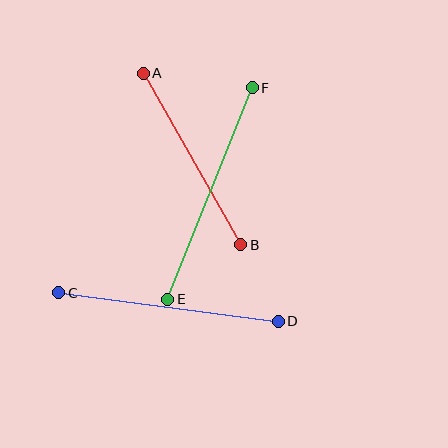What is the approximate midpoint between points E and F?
The midpoint is at approximately (210, 194) pixels.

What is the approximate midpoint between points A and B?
The midpoint is at approximately (192, 159) pixels.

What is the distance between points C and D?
The distance is approximately 221 pixels.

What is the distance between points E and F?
The distance is approximately 228 pixels.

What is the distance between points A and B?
The distance is approximately 197 pixels.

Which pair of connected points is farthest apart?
Points E and F are farthest apart.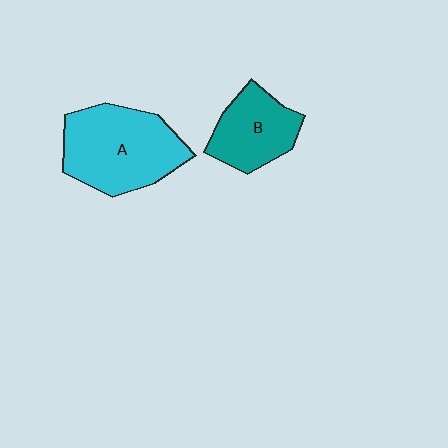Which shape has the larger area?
Shape A (cyan).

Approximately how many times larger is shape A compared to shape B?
Approximately 1.6 times.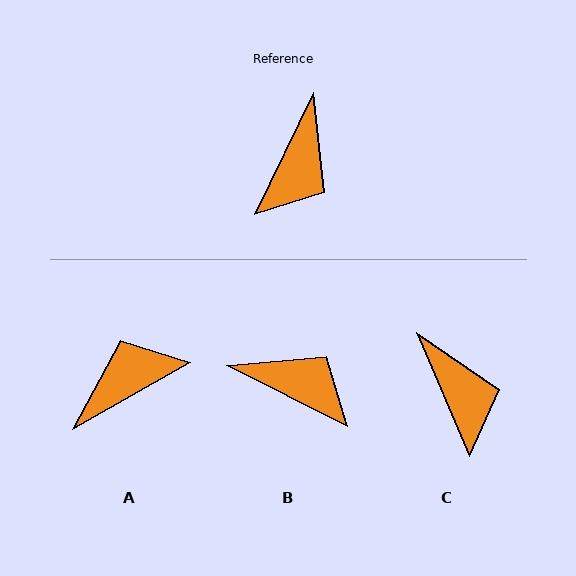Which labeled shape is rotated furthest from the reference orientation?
A, about 146 degrees away.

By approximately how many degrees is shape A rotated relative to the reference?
Approximately 146 degrees counter-clockwise.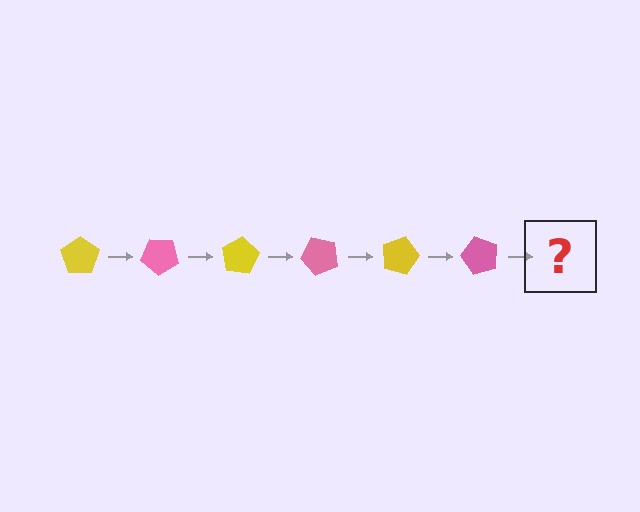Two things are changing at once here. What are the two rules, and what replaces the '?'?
The two rules are that it rotates 40 degrees each step and the color cycles through yellow and pink. The '?' should be a yellow pentagon, rotated 240 degrees from the start.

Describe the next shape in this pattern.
It should be a yellow pentagon, rotated 240 degrees from the start.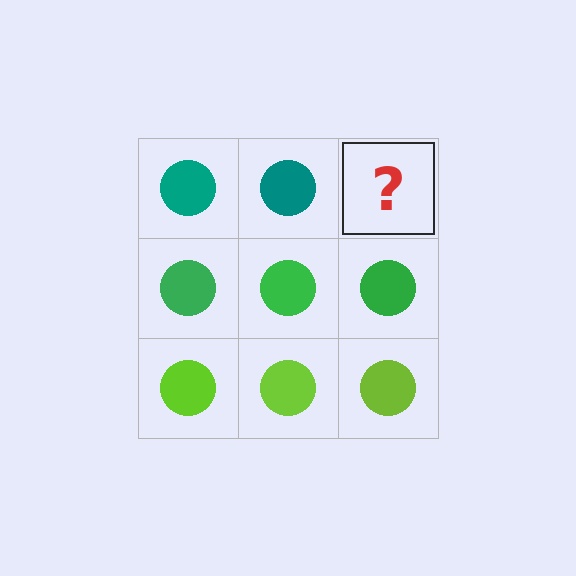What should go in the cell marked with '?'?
The missing cell should contain a teal circle.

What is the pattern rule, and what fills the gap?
The rule is that each row has a consistent color. The gap should be filled with a teal circle.